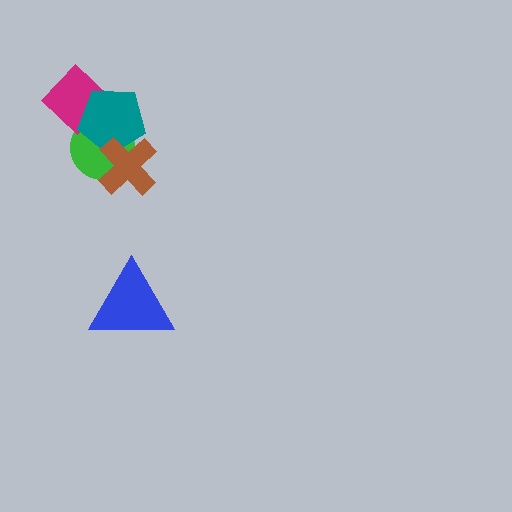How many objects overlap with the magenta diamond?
2 objects overlap with the magenta diamond.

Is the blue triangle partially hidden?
No, no other shape covers it.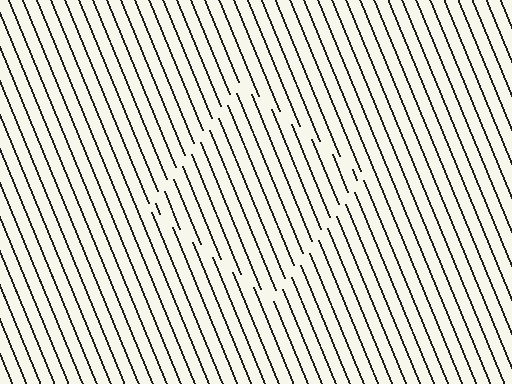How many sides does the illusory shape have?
4 sides — the line-ends trace a square.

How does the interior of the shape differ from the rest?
The interior of the shape contains the same grating, shifted by half a period — the contour is defined by the phase discontinuity where line-ends from the inner and outer gratings abut.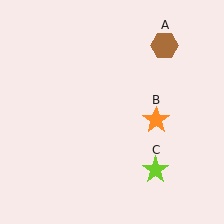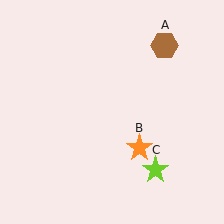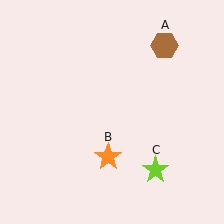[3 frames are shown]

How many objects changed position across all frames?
1 object changed position: orange star (object B).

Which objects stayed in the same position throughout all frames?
Brown hexagon (object A) and lime star (object C) remained stationary.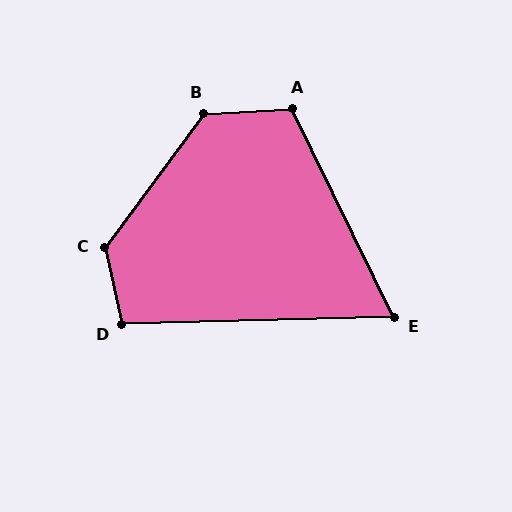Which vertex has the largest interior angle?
C, at approximately 132 degrees.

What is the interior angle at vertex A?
Approximately 113 degrees (obtuse).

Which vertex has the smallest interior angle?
E, at approximately 65 degrees.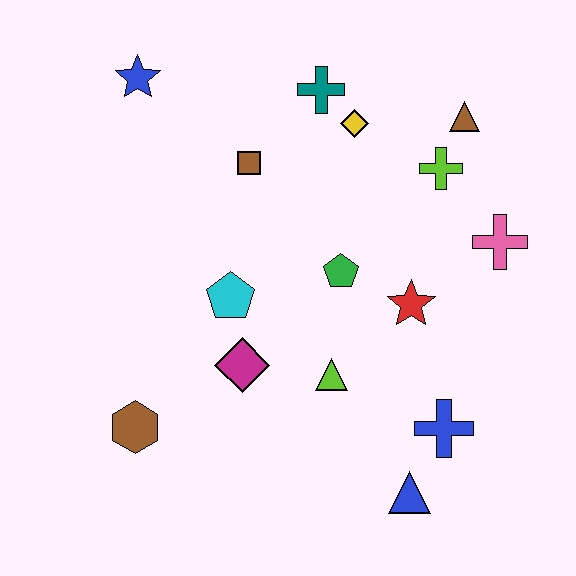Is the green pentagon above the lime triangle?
Yes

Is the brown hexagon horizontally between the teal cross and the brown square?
No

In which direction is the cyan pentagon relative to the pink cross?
The cyan pentagon is to the left of the pink cross.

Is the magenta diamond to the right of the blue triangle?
No